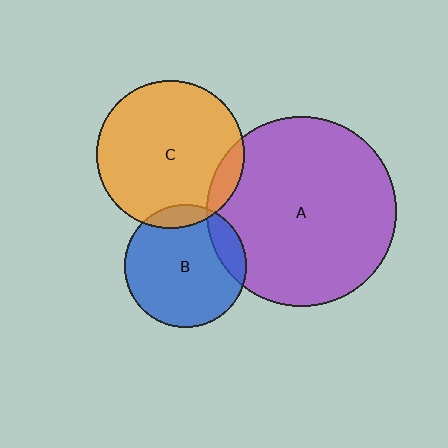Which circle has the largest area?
Circle A (purple).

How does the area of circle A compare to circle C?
Approximately 1.6 times.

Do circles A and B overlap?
Yes.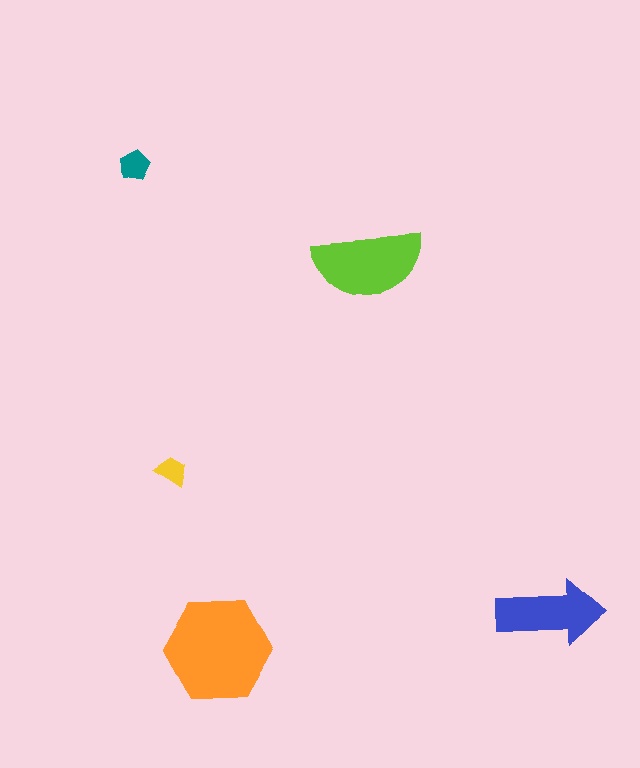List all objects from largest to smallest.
The orange hexagon, the lime semicircle, the blue arrow, the teal pentagon, the yellow trapezoid.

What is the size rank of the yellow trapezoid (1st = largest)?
5th.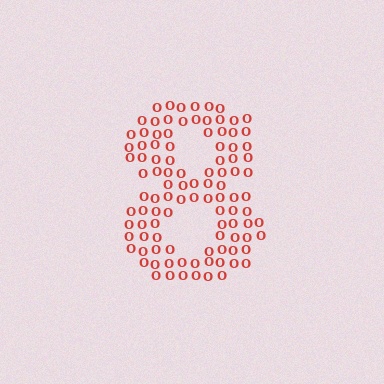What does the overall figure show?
The overall figure shows the digit 8.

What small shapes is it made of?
It is made of small letter O's.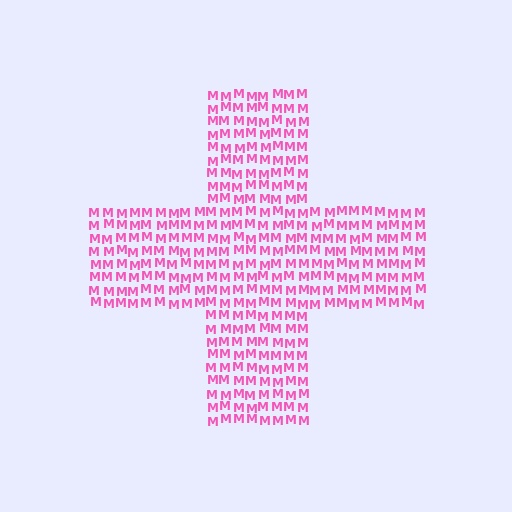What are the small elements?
The small elements are letter M's.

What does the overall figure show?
The overall figure shows a cross.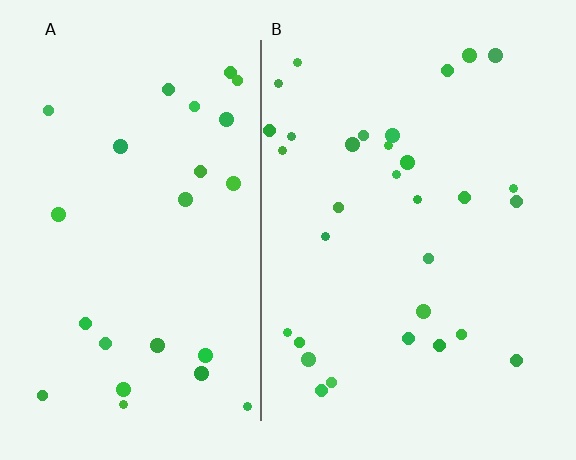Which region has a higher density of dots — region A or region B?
B (the right).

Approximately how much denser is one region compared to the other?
Approximately 1.2× — region B over region A.